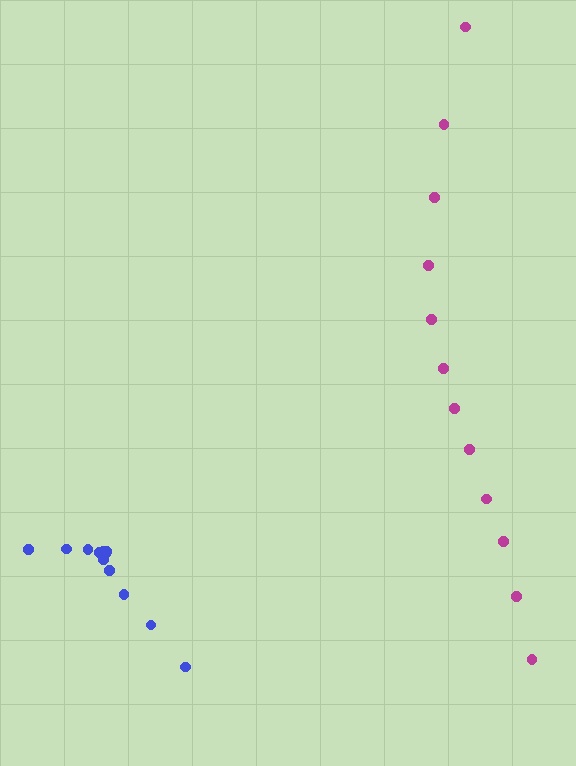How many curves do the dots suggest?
There are 2 distinct paths.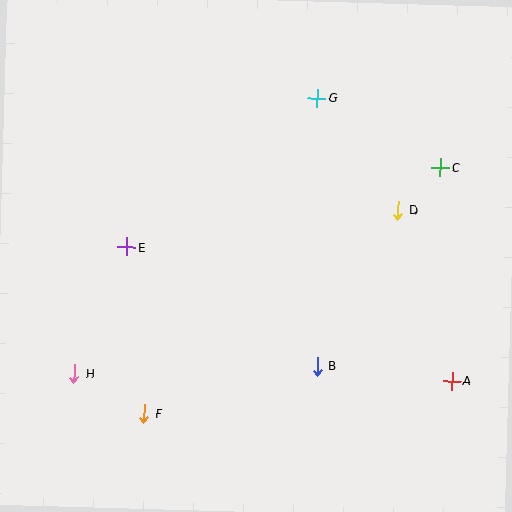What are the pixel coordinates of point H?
Point H is at (75, 374).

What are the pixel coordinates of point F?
Point F is at (144, 414).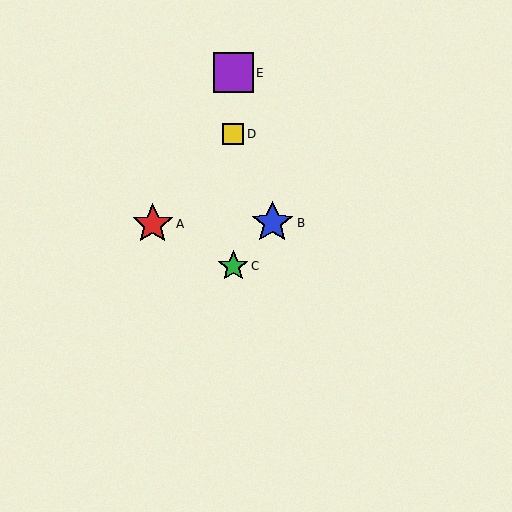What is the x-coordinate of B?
Object B is at x≈272.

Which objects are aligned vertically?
Objects C, D, E are aligned vertically.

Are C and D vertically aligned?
Yes, both are at x≈233.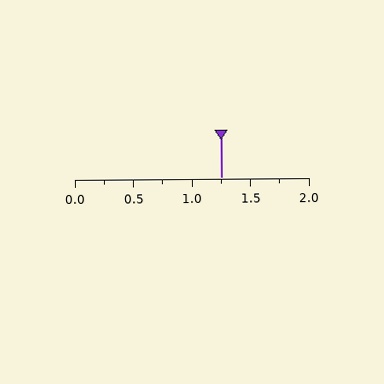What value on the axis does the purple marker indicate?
The marker indicates approximately 1.25.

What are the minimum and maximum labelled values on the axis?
The axis runs from 0.0 to 2.0.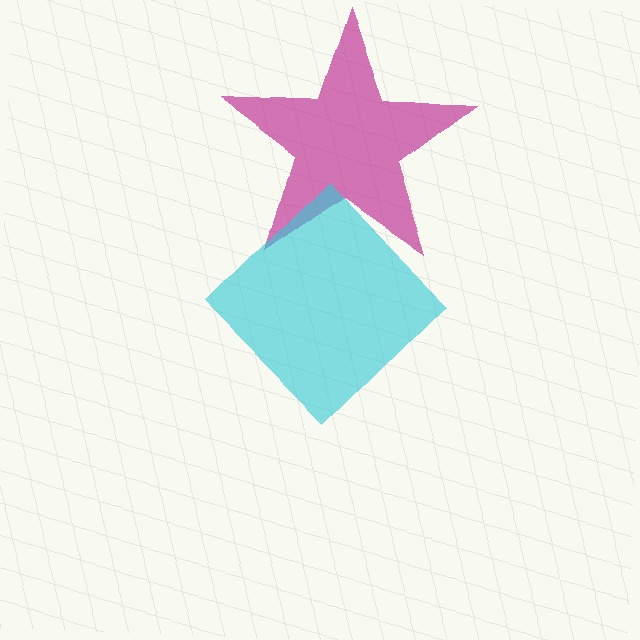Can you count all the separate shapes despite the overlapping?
Yes, there are 2 separate shapes.